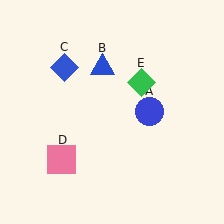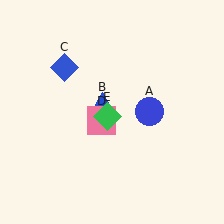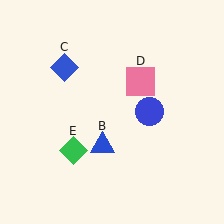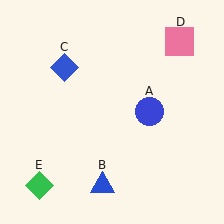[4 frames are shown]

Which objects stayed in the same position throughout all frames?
Blue circle (object A) and blue diamond (object C) remained stationary.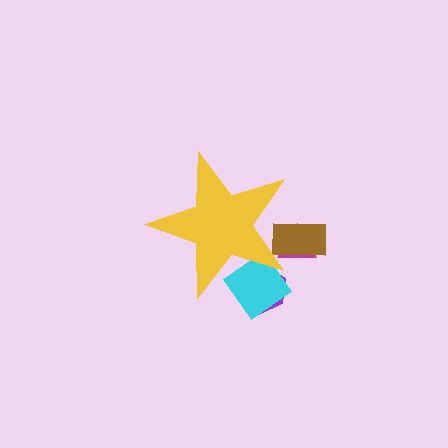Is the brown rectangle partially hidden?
Yes, the brown rectangle is partially hidden behind the yellow star.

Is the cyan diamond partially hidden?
Yes, the cyan diamond is partially hidden behind the yellow star.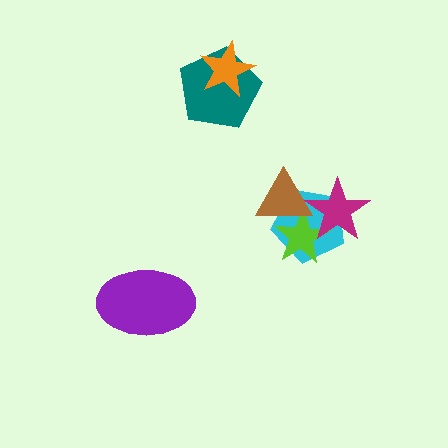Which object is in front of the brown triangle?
The magenta star is in front of the brown triangle.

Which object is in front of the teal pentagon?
The orange star is in front of the teal pentagon.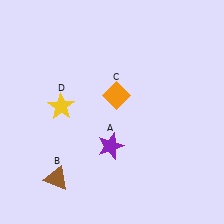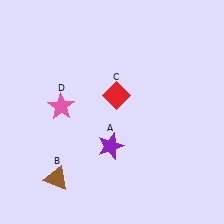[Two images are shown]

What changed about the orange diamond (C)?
In Image 1, C is orange. In Image 2, it changed to red.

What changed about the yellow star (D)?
In Image 1, D is yellow. In Image 2, it changed to pink.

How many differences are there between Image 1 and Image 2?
There are 2 differences between the two images.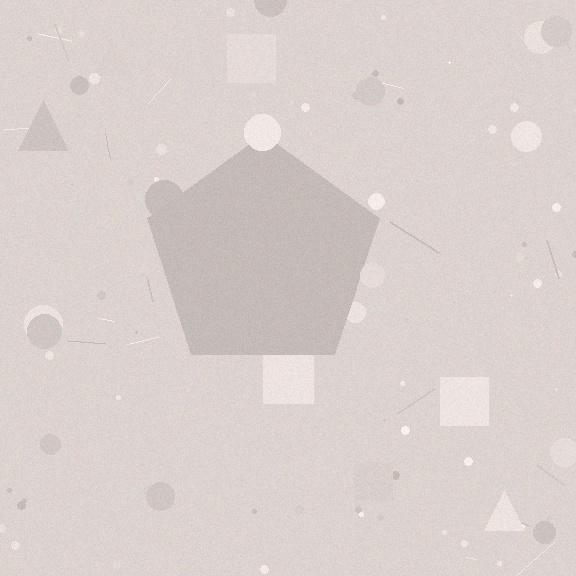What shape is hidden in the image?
A pentagon is hidden in the image.